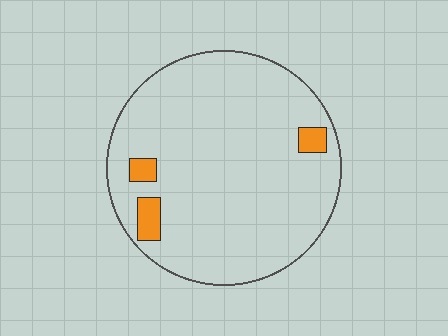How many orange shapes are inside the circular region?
3.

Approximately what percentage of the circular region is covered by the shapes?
Approximately 5%.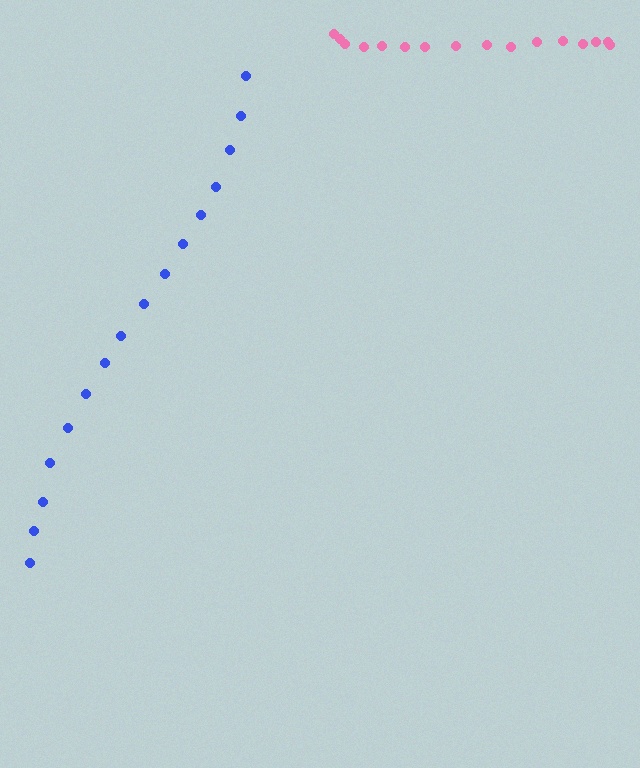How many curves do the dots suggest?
There are 2 distinct paths.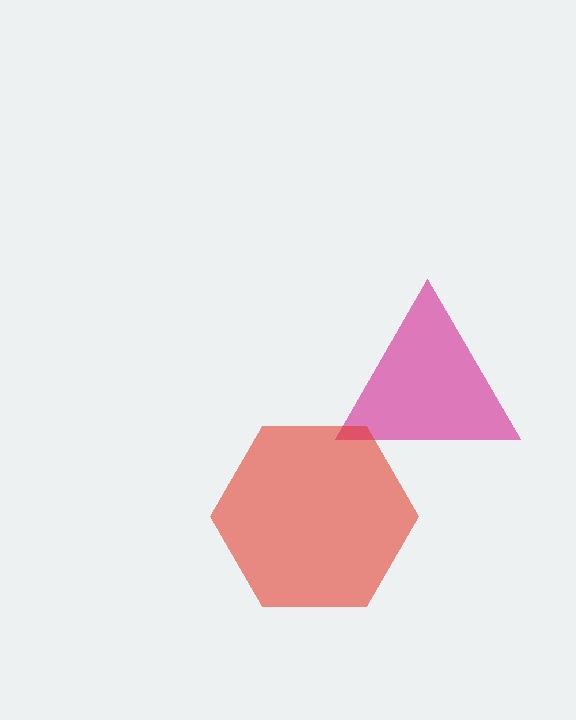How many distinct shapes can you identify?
There are 2 distinct shapes: a magenta triangle, a red hexagon.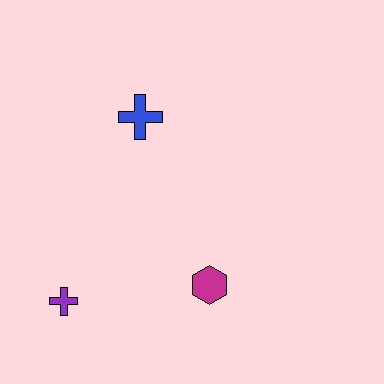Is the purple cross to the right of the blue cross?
No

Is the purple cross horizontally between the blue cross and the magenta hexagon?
No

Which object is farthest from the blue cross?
The purple cross is farthest from the blue cross.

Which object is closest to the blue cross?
The magenta hexagon is closest to the blue cross.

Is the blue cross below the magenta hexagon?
No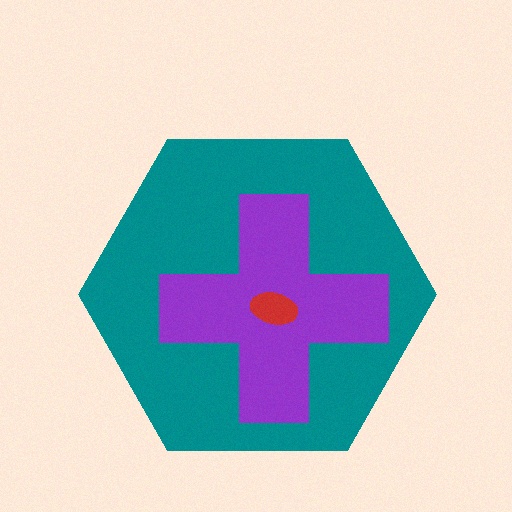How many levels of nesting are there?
3.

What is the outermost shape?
The teal hexagon.